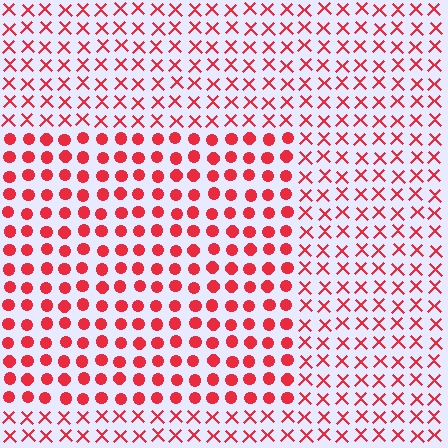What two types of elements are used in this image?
The image uses circles inside the rectangle region and X marks outside it.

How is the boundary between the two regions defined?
The boundary is defined by a change in element shape: circles inside vs. X marks outside. All elements share the same color and spacing.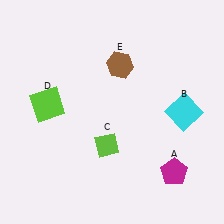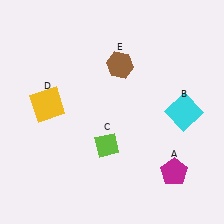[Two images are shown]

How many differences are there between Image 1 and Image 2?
There is 1 difference between the two images.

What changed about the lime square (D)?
In Image 1, D is lime. In Image 2, it changed to yellow.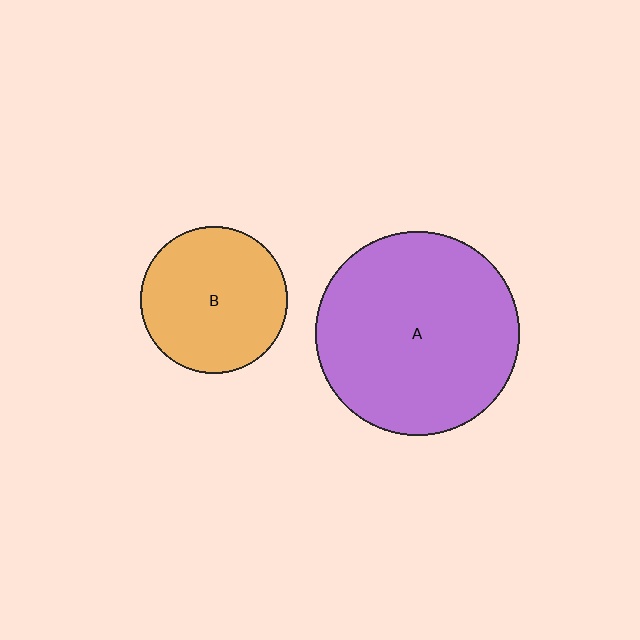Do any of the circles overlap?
No, none of the circles overlap.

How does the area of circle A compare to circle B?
Approximately 1.9 times.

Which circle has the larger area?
Circle A (purple).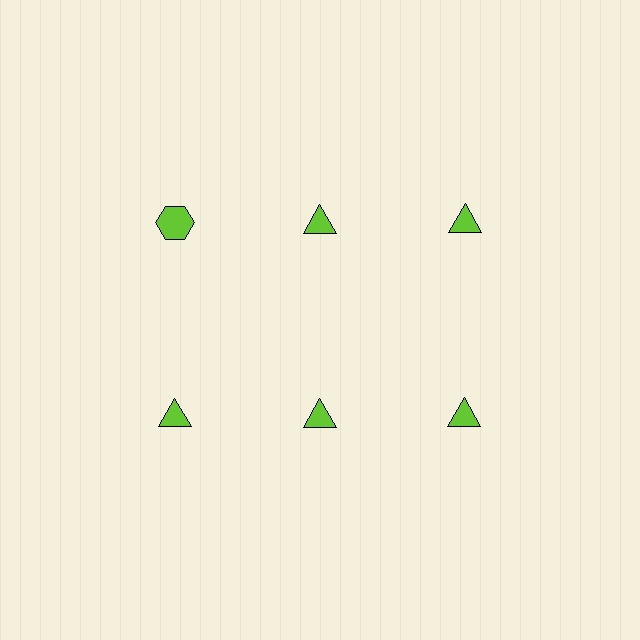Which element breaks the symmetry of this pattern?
The lime hexagon in the top row, leftmost column breaks the symmetry. All other shapes are lime triangles.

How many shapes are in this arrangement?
There are 6 shapes arranged in a grid pattern.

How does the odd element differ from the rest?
It has a different shape: hexagon instead of triangle.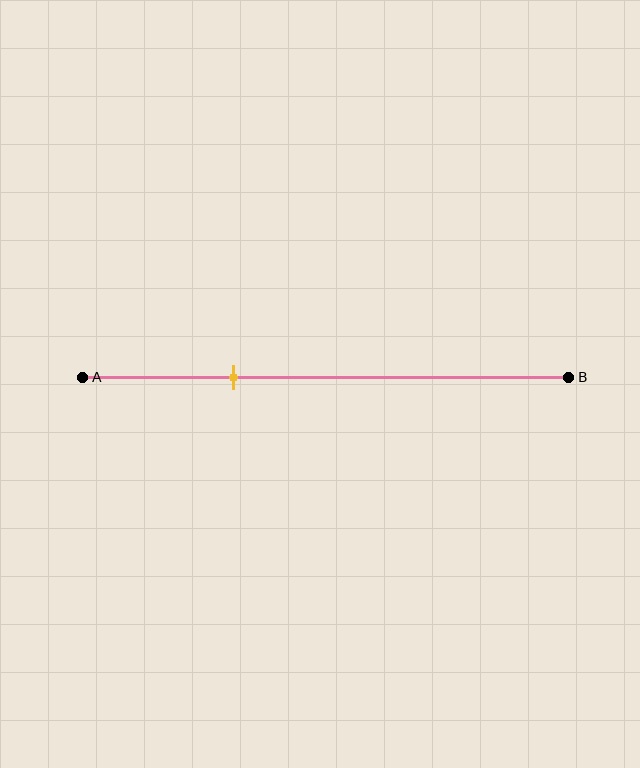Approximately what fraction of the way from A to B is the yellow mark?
The yellow mark is approximately 30% of the way from A to B.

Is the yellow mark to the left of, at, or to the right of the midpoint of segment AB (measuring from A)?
The yellow mark is to the left of the midpoint of segment AB.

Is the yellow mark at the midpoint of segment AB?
No, the mark is at about 30% from A, not at the 50% midpoint.